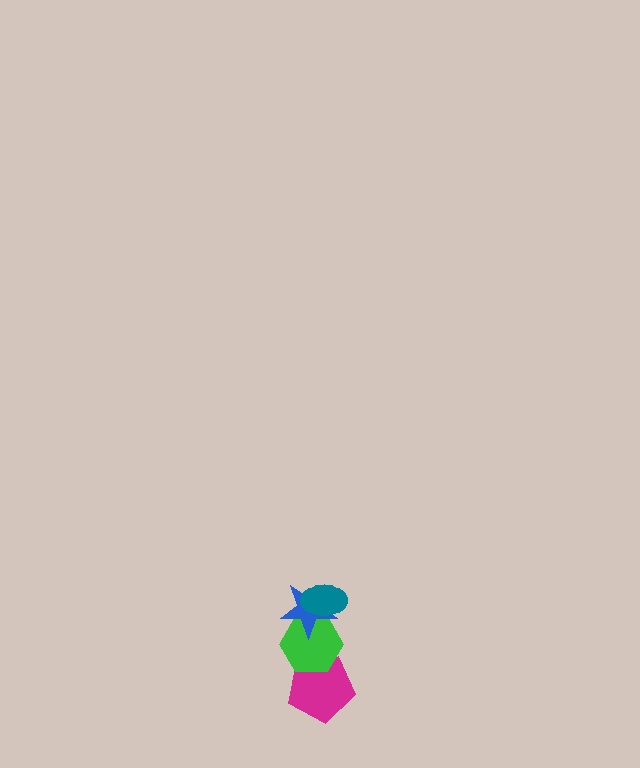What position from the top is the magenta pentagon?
The magenta pentagon is 4th from the top.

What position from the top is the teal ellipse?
The teal ellipse is 1st from the top.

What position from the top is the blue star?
The blue star is 2nd from the top.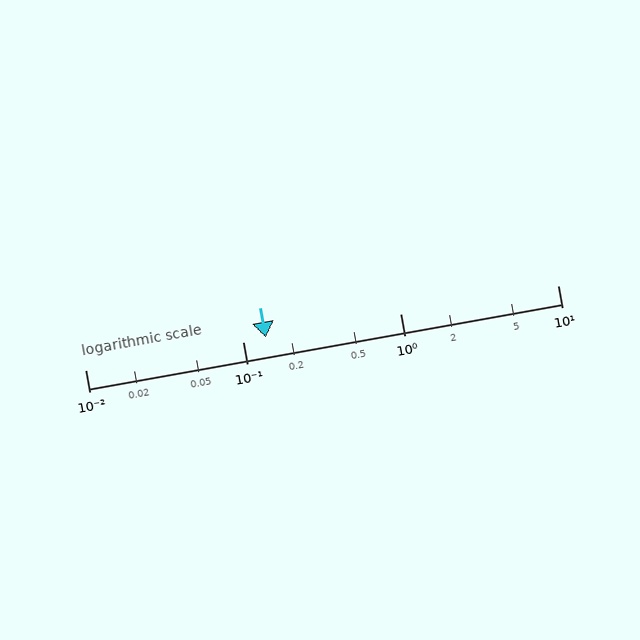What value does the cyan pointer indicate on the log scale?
The pointer indicates approximately 0.14.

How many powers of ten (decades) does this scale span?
The scale spans 3 decades, from 0.01 to 10.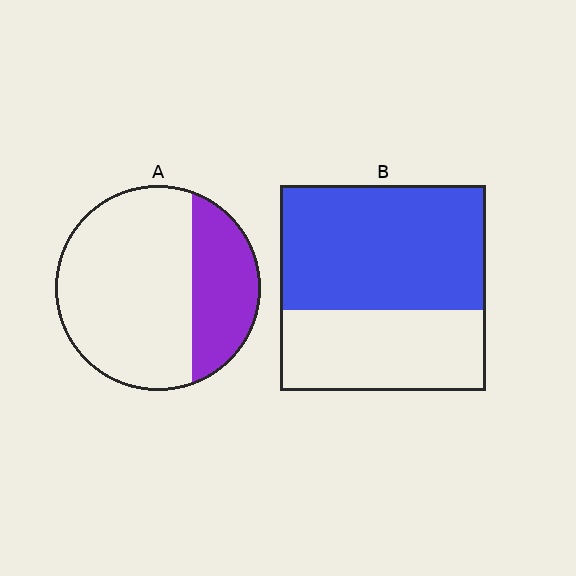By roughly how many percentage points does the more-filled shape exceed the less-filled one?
By roughly 30 percentage points (B over A).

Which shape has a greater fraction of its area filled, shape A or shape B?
Shape B.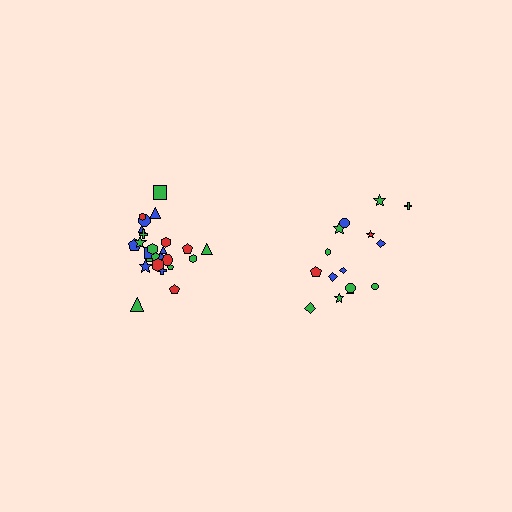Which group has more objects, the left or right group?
The left group.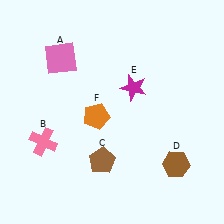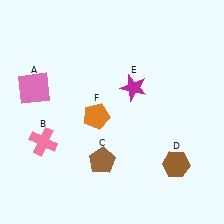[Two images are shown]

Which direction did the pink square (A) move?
The pink square (A) moved down.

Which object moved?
The pink square (A) moved down.